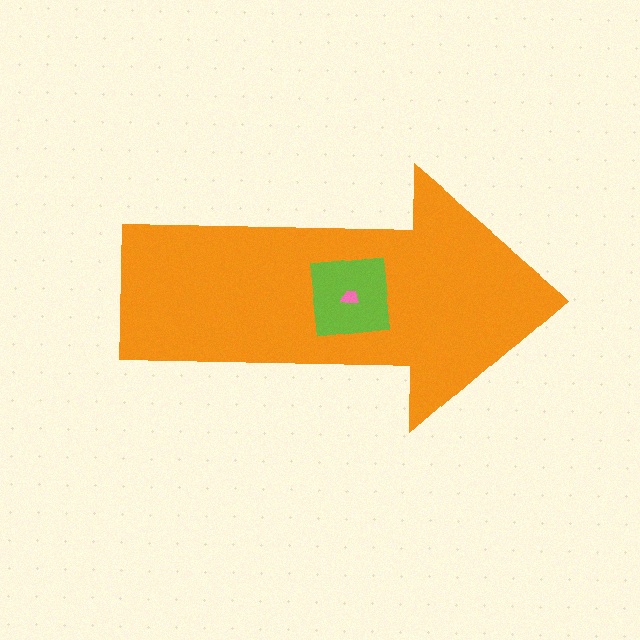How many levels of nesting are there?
3.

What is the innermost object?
The pink trapezoid.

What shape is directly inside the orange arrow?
The lime square.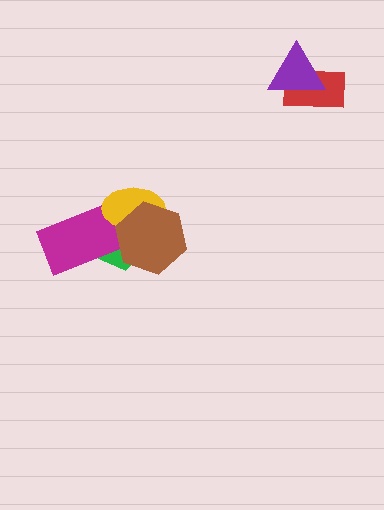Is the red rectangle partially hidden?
Yes, it is partially covered by another shape.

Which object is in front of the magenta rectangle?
The yellow ellipse is in front of the magenta rectangle.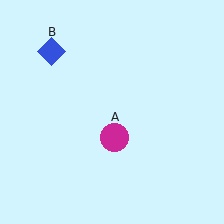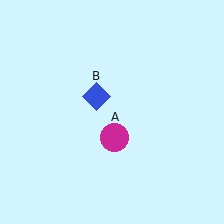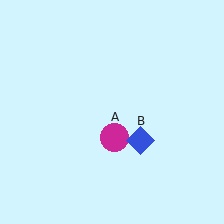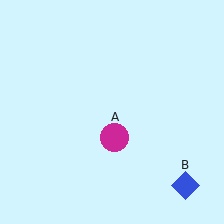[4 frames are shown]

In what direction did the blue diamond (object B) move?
The blue diamond (object B) moved down and to the right.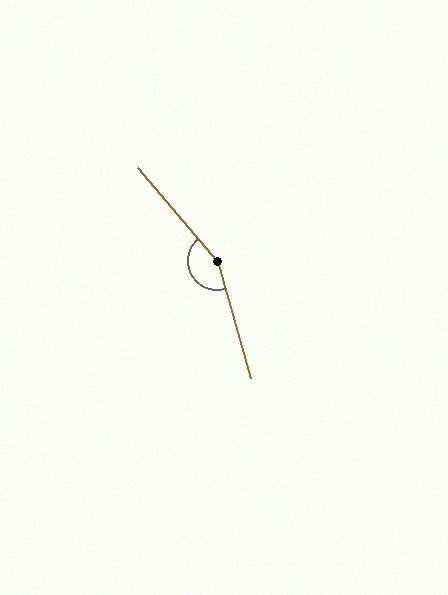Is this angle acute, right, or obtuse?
It is obtuse.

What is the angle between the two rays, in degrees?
Approximately 155 degrees.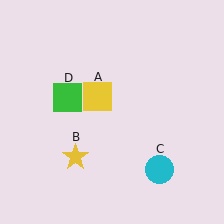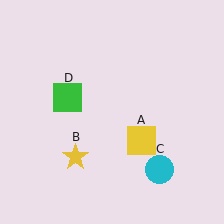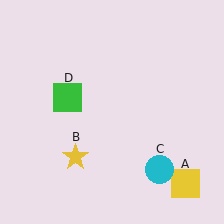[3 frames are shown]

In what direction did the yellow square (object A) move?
The yellow square (object A) moved down and to the right.